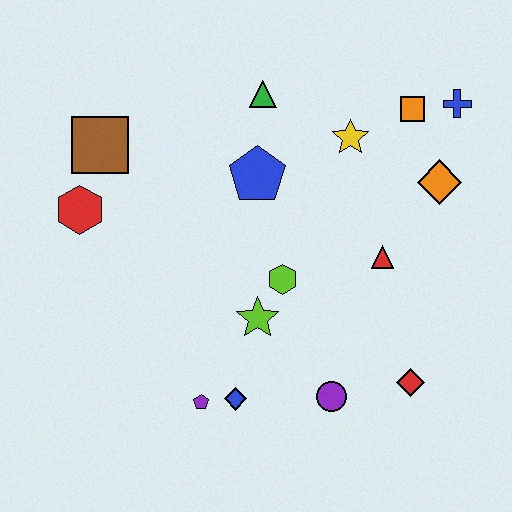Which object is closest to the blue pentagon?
The green triangle is closest to the blue pentagon.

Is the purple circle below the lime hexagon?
Yes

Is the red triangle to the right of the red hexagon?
Yes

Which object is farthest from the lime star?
The blue cross is farthest from the lime star.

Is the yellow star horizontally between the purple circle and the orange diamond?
Yes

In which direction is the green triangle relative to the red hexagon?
The green triangle is to the right of the red hexagon.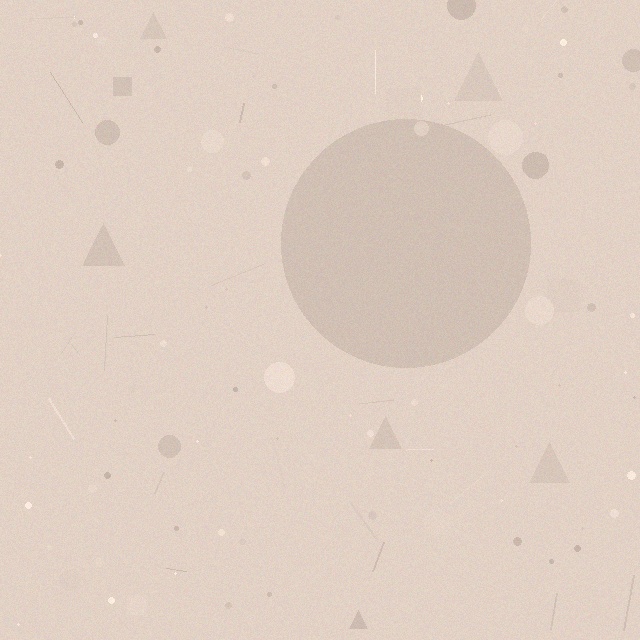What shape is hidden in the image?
A circle is hidden in the image.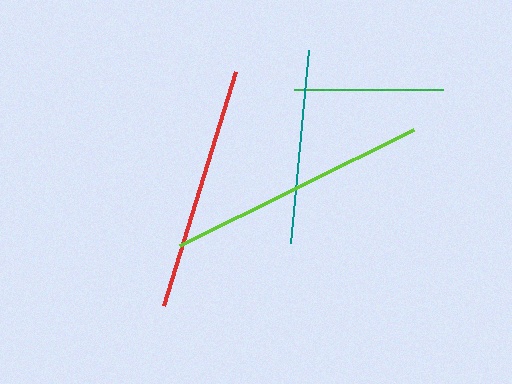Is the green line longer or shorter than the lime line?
The lime line is longer than the green line.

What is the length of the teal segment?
The teal segment is approximately 194 pixels long.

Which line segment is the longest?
The lime line is the longest at approximately 261 pixels.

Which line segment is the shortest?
The green line is the shortest at approximately 149 pixels.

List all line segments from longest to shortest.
From longest to shortest: lime, red, teal, green.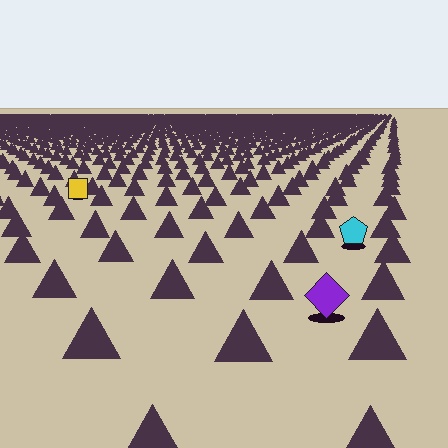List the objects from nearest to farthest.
From nearest to farthest: the purple diamond, the cyan pentagon, the yellow square.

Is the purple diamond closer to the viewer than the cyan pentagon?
Yes. The purple diamond is closer — you can tell from the texture gradient: the ground texture is coarser near it.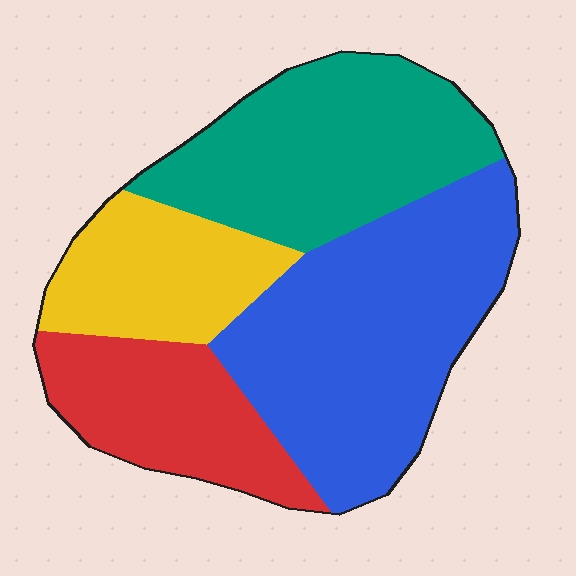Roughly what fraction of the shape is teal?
Teal covers around 30% of the shape.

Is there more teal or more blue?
Blue.